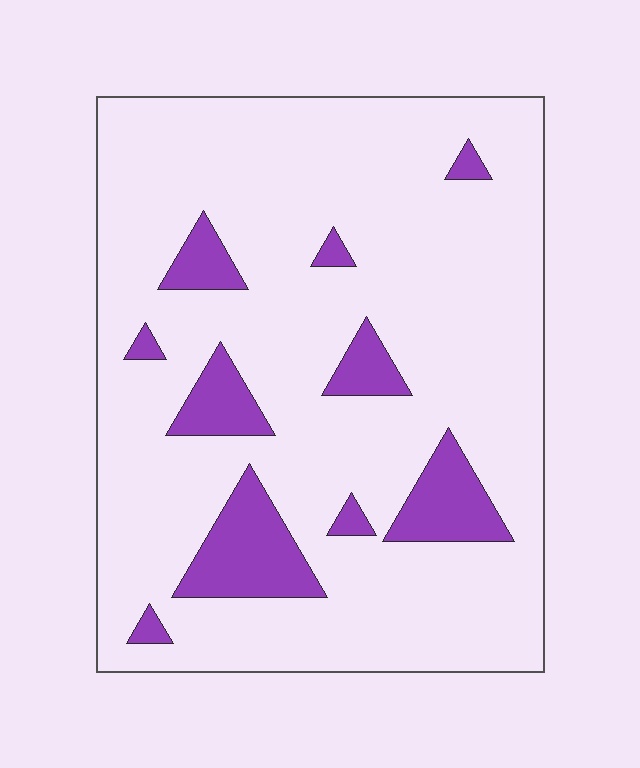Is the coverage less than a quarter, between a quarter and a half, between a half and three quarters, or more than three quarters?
Less than a quarter.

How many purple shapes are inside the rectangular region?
10.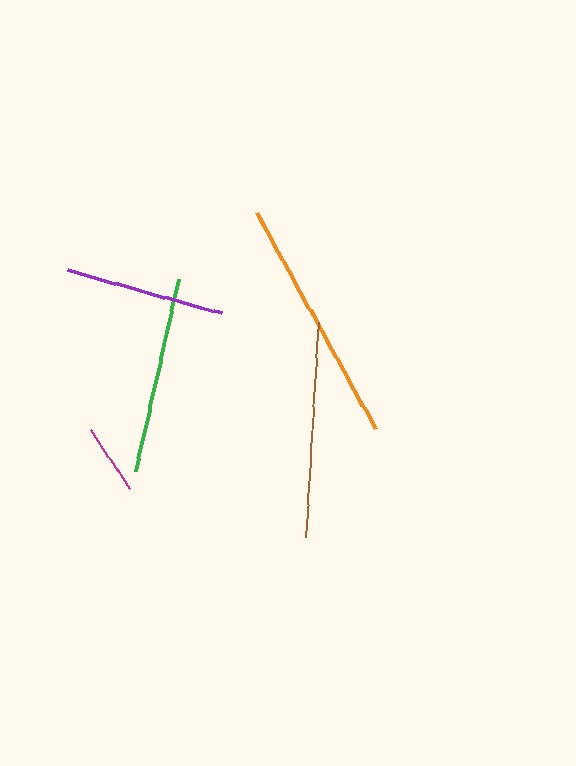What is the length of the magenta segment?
The magenta segment is approximately 71 pixels long.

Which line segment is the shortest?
The magenta line is the shortest at approximately 71 pixels.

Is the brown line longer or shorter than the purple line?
The brown line is longer than the purple line.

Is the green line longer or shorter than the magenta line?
The green line is longer than the magenta line.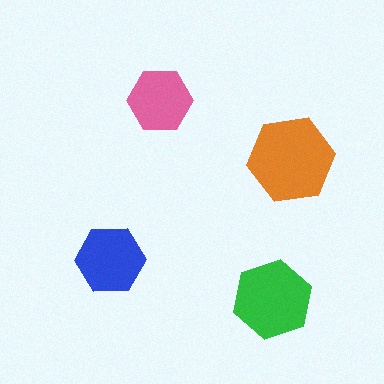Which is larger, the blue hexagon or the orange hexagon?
The orange one.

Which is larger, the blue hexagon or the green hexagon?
The green one.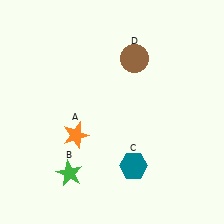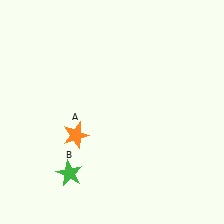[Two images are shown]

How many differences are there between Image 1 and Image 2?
There are 2 differences between the two images.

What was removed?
The teal hexagon (C), the brown circle (D) were removed in Image 2.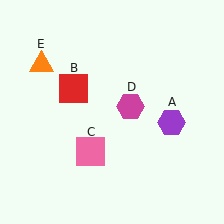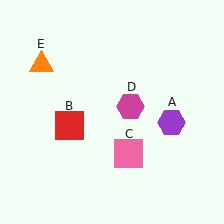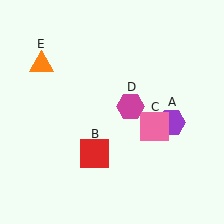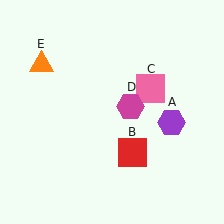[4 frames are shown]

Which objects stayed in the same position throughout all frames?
Purple hexagon (object A) and magenta hexagon (object D) and orange triangle (object E) remained stationary.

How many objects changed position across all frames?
2 objects changed position: red square (object B), pink square (object C).